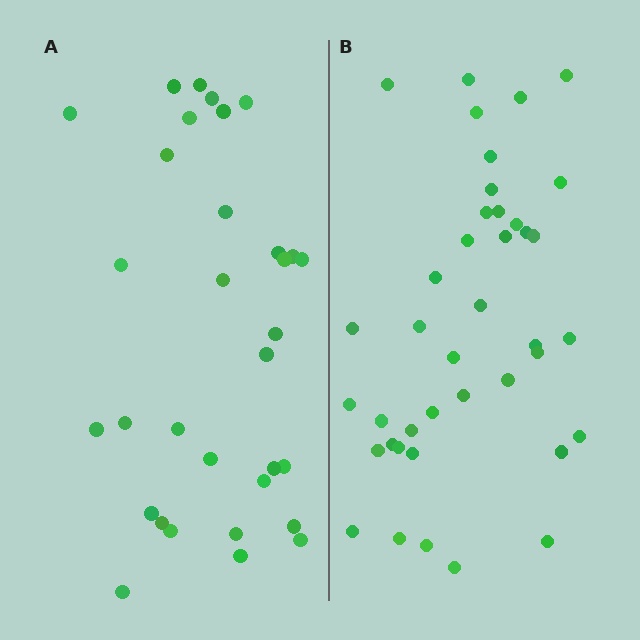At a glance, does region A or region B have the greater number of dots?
Region B (the right region) has more dots.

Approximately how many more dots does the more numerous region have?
Region B has roughly 8 or so more dots than region A.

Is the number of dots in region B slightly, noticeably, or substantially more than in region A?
Region B has noticeably more, but not dramatically so. The ratio is roughly 1.2 to 1.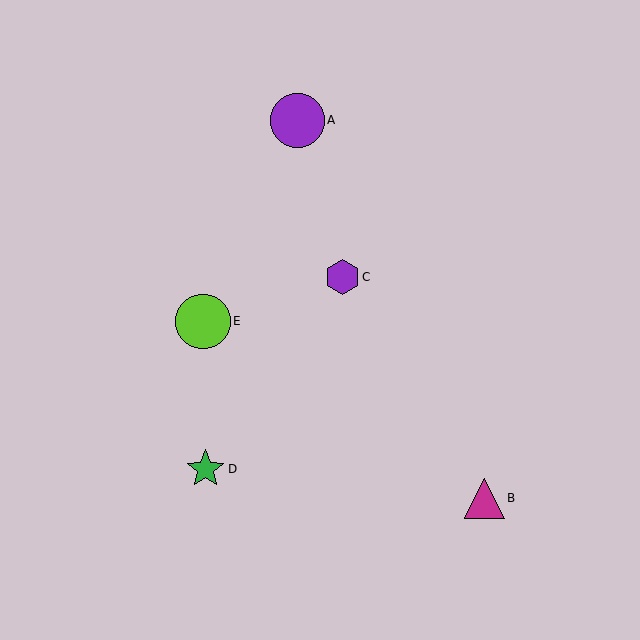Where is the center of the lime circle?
The center of the lime circle is at (203, 321).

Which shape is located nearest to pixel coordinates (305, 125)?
The purple circle (labeled A) at (297, 120) is nearest to that location.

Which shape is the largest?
The lime circle (labeled E) is the largest.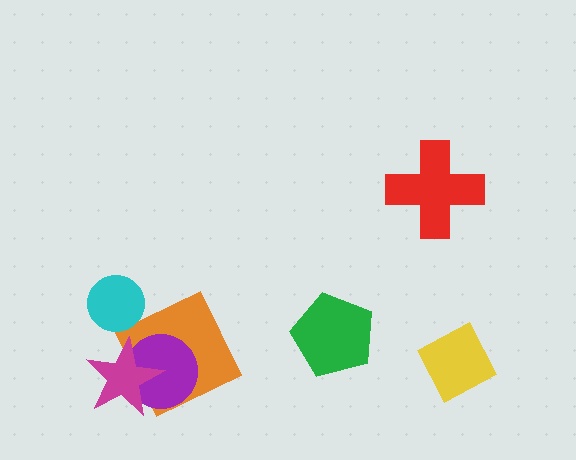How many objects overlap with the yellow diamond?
0 objects overlap with the yellow diamond.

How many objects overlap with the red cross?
0 objects overlap with the red cross.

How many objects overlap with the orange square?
2 objects overlap with the orange square.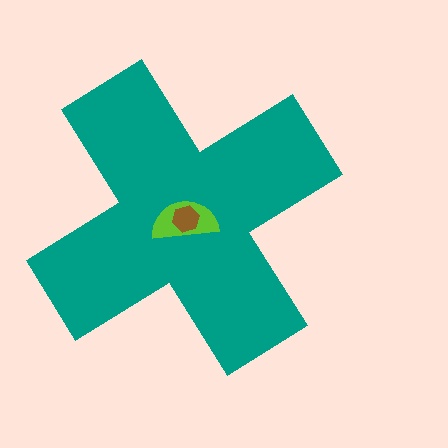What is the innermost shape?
The brown hexagon.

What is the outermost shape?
The teal cross.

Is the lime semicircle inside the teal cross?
Yes.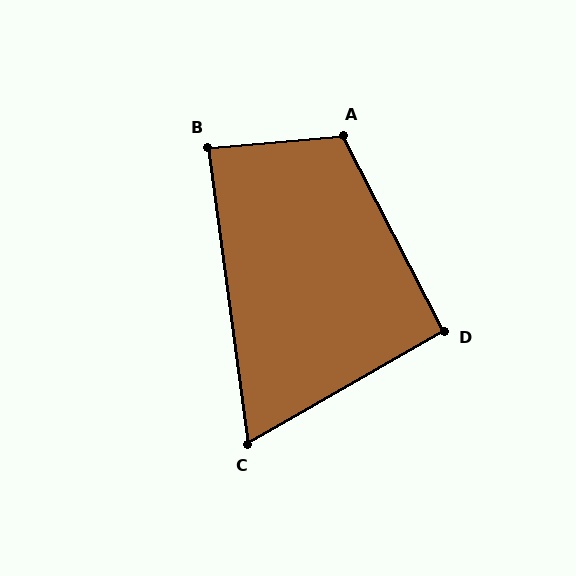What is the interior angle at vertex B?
Approximately 87 degrees (approximately right).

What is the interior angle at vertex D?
Approximately 93 degrees (approximately right).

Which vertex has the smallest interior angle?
C, at approximately 68 degrees.